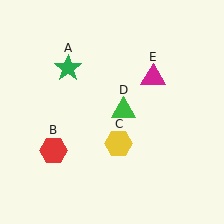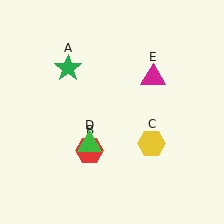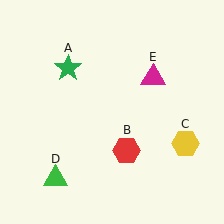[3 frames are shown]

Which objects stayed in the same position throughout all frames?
Green star (object A) and magenta triangle (object E) remained stationary.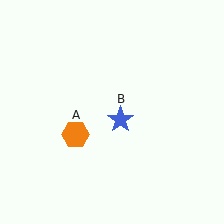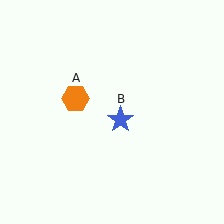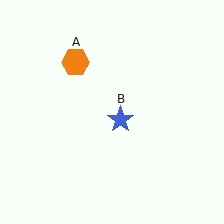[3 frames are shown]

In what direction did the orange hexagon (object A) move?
The orange hexagon (object A) moved up.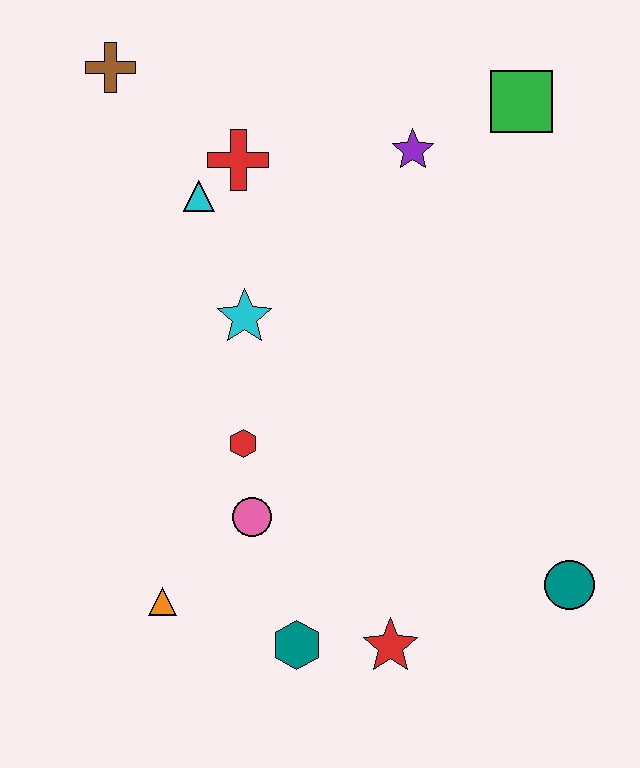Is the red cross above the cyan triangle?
Yes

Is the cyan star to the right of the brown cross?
Yes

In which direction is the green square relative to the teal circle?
The green square is above the teal circle.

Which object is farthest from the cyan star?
The teal circle is farthest from the cyan star.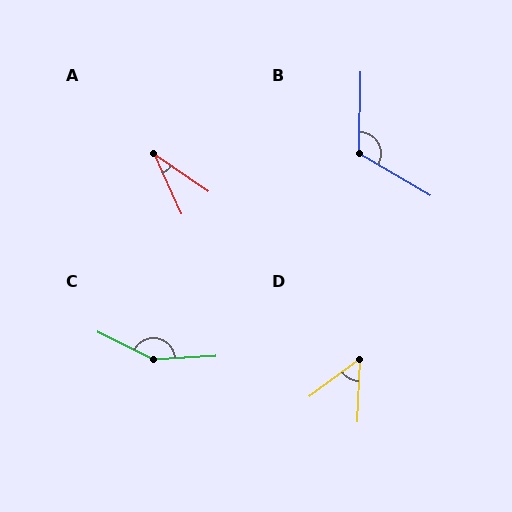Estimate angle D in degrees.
Approximately 52 degrees.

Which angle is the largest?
C, at approximately 151 degrees.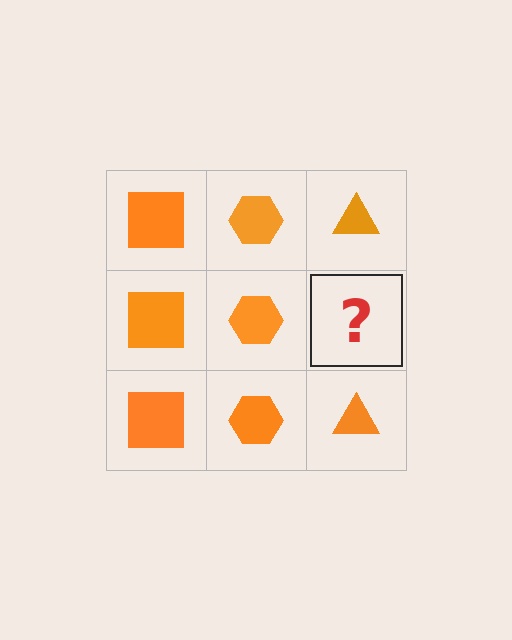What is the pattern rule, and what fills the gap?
The rule is that each column has a consistent shape. The gap should be filled with an orange triangle.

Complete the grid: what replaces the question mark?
The question mark should be replaced with an orange triangle.